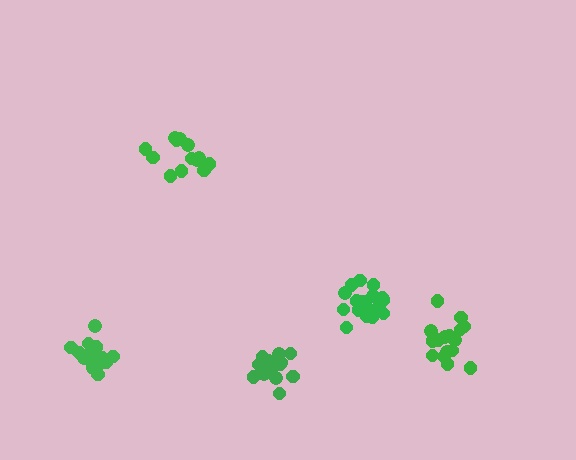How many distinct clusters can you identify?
There are 5 distinct clusters.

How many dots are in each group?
Group 1: 20 dots, Group 2: 17 dots, Group 3: 20 dots, Group 4: 15 dots, Group 5: 17 dots (89 total).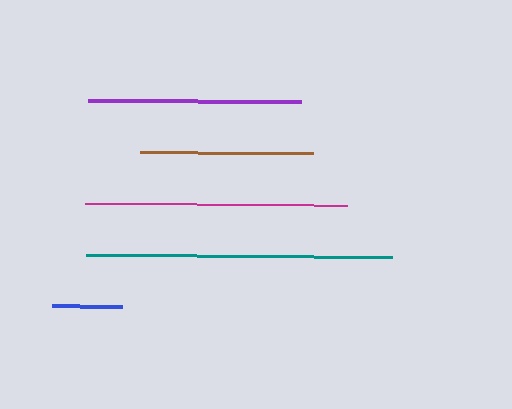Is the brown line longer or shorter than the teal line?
The teal line is longer than the brown line.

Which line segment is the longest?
The teal line is the longest at approximately 306 pixels.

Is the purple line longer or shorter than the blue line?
The purple line is longer than the blue line.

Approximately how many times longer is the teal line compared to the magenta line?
The teal line is approximately 1.2 times the length of the magenta line.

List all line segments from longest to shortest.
From longest to shortest: teal, magenta, purple, brown, blue.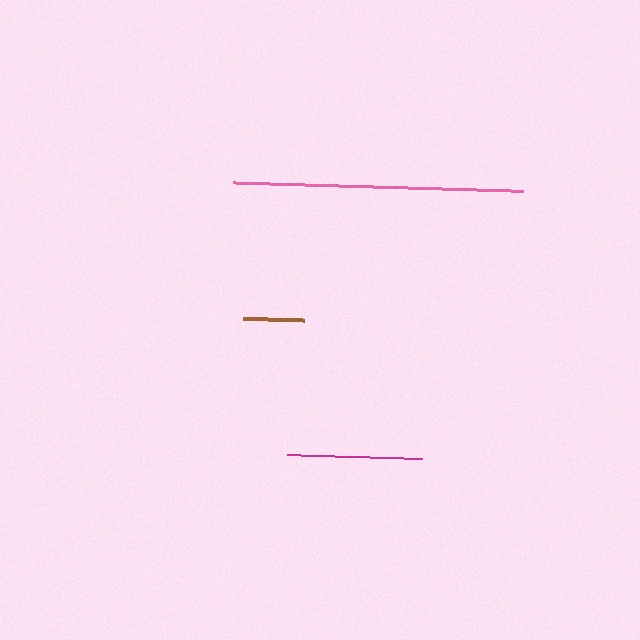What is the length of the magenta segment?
The magenta segment is approximately 136 pixels long.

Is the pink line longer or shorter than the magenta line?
The pink line is longer than the magenta line.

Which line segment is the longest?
The pink line is the longest at approximately 290 pixels.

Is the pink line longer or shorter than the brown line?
The pink line is longer than the brown line.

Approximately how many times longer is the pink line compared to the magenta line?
The pink line is approximately 2.1 times the length of the magenta line.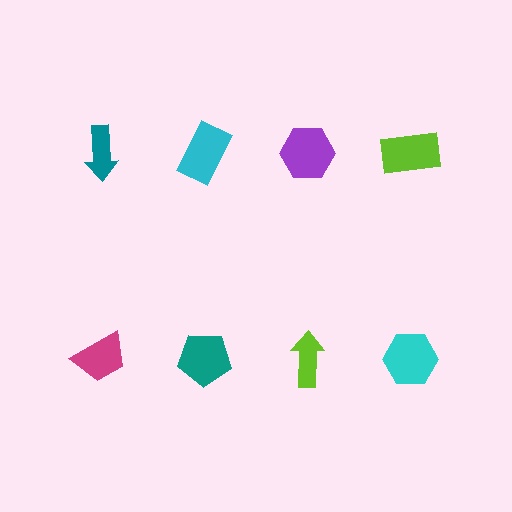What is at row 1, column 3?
A purple hexagon.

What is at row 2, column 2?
A teal pentagon.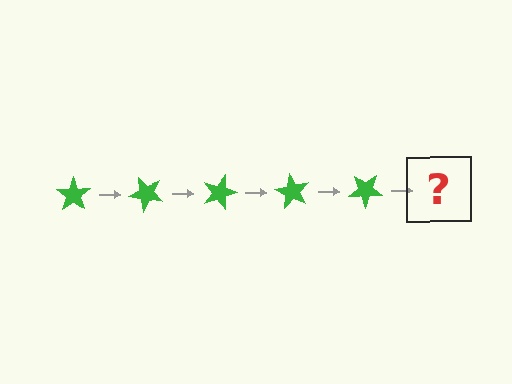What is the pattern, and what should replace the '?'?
The pattern is that the star rotates 45 degrees each step. The '?' should be a green star rotated 225 degrees.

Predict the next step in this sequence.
The next step is a green star rotated 225 degrees.